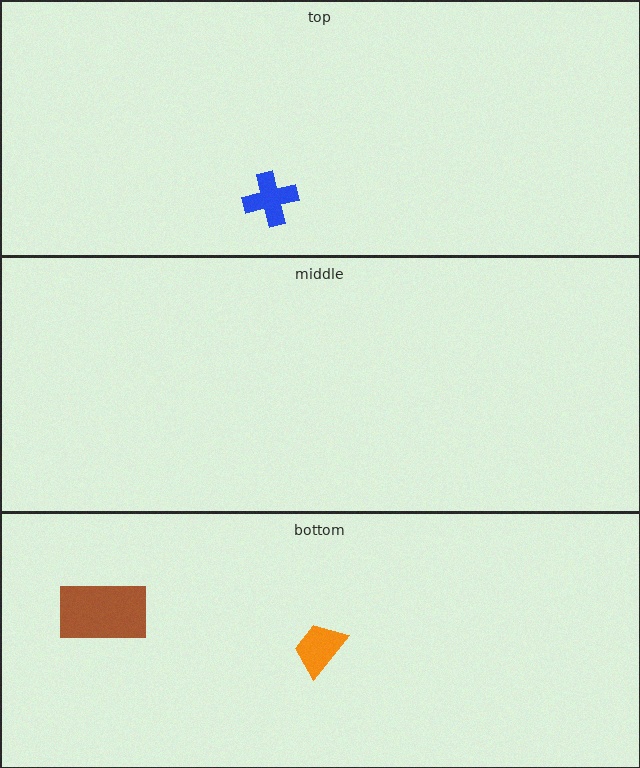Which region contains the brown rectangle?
The bottom region.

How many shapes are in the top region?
1.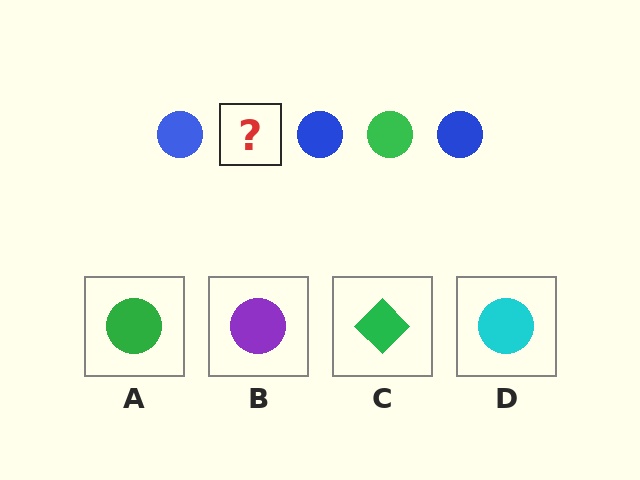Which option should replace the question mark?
Option A.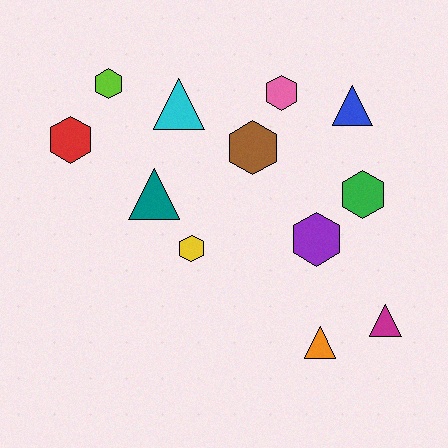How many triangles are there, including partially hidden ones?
There are 5 triangles.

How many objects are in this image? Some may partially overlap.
There are 12 objects.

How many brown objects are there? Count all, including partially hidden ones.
There is 1 brown object.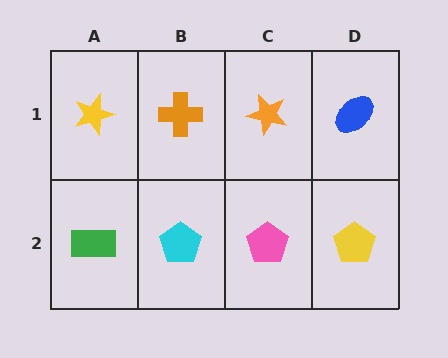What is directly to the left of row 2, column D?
A pink pentagon.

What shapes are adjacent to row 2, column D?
A blue ellipse (row 1, column D), a pink pentagon (row 2, column C).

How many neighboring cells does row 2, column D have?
2.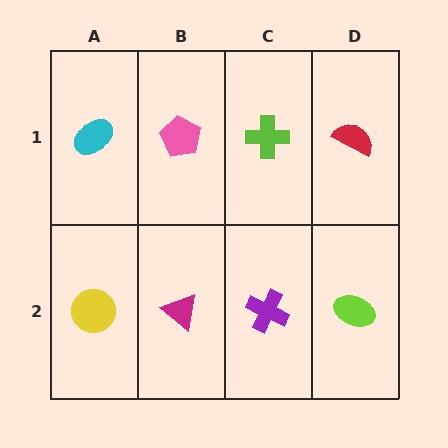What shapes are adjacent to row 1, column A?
A yellow circle (row 2, column A), a pink pentagon (row 1, column B).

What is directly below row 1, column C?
A purple cross.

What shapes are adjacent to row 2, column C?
A lime cross (row 1, column C), a magenta triangle (row 2, column B), a lime ellipse (row 2, column D).